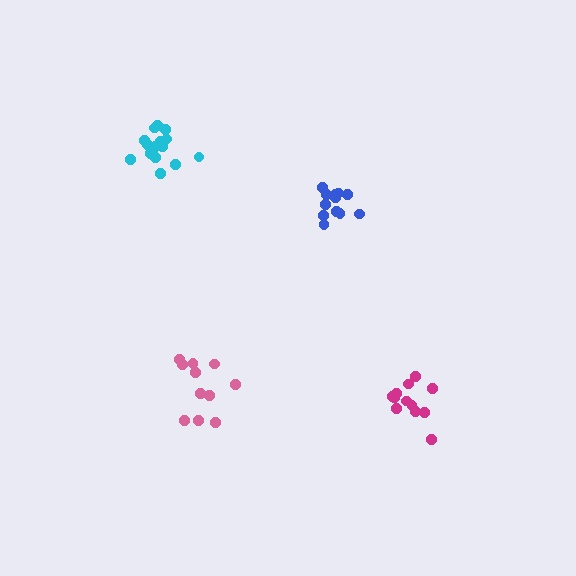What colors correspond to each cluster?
The clusters are colored: magenta, cyan, pink, blue.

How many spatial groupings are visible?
There are 4 spatial groupings.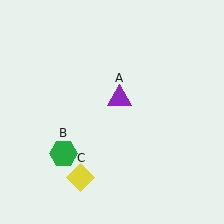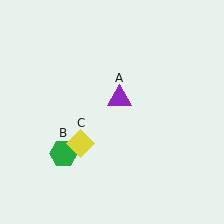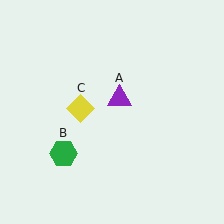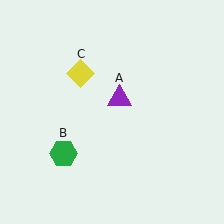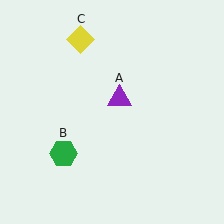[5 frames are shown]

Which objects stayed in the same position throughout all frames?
Purple triangle (object A) and green hexagon (object B) remained stationary.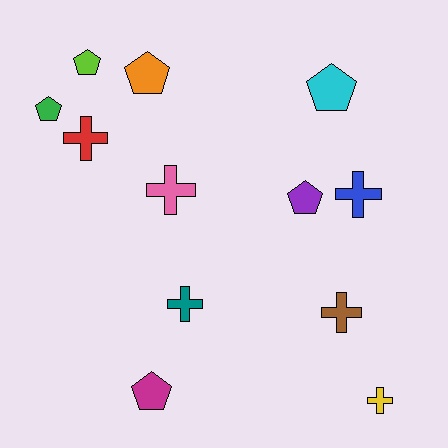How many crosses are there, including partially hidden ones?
There are 6 crosses.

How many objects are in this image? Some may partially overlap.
There are 12 objects.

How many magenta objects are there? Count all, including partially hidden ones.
There is 1 magenta object.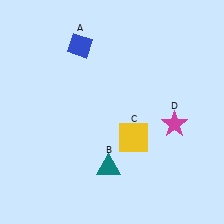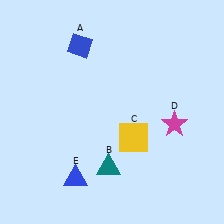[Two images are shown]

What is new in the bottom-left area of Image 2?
A blue triangle (E) was added in the bottom-left area of Image 2.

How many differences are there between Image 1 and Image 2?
There is 1 difference between the two images.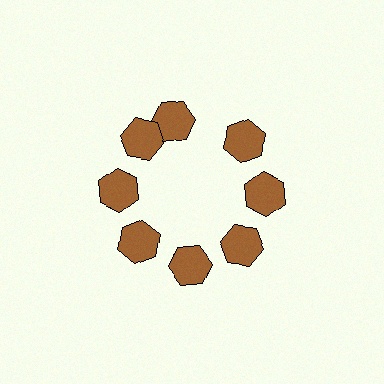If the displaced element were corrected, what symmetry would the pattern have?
It would have 8-fold rotational symmetry — the pattern would map onto itself every 45 degrees.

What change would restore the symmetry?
The symmetry would be restored by rotating it back into even spacing with its neighbors so that all 8 hexagons sit at equal angles and equal distance from the center.